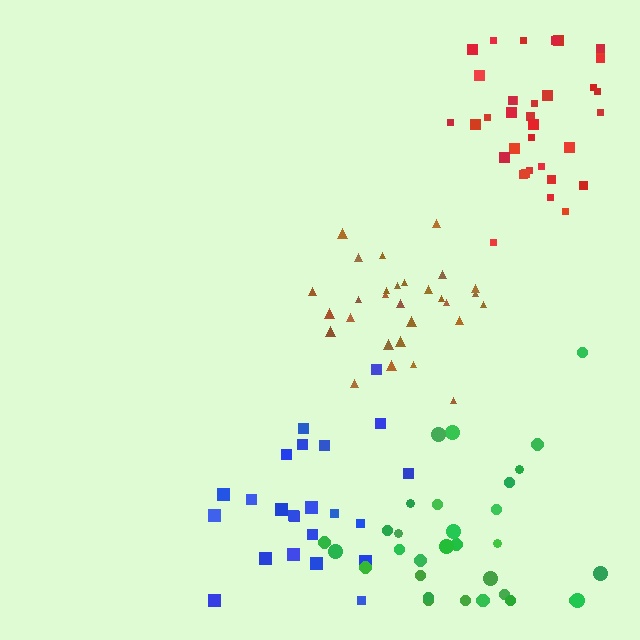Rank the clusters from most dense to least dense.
brown, red, blue, green.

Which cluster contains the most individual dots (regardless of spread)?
Red (35).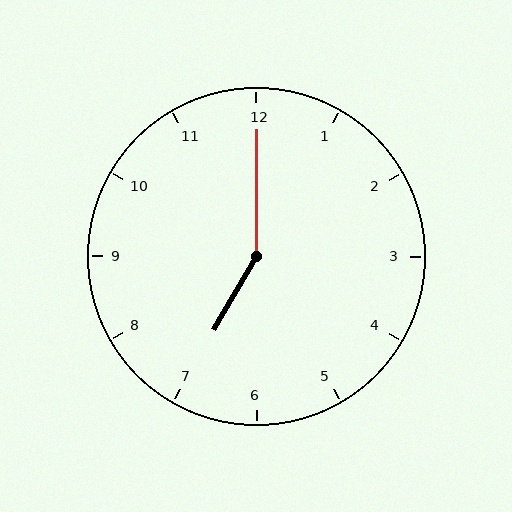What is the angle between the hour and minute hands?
Approximately 150 degrees.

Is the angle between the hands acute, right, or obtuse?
It is obtuse.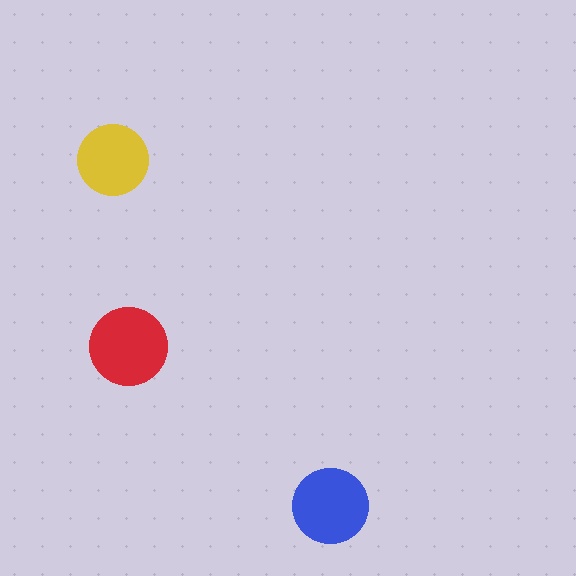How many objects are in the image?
There are 3 objects in the image.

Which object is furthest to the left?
The yellow circle is leftmost.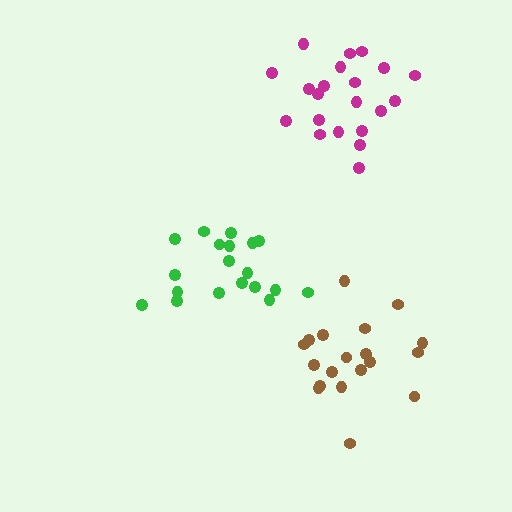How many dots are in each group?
Group 1: 19 dots, Group 2: 21 dots, Group 3: 19 dots (59 total).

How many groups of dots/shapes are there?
There are 3 groups.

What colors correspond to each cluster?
The clusters are colored: brown, magenta, green.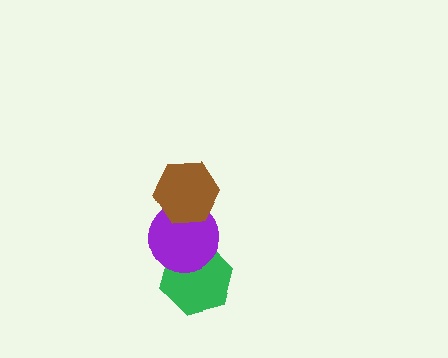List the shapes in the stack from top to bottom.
From top to bottom: the brown hexagon, the purple circle, the green hexagon.